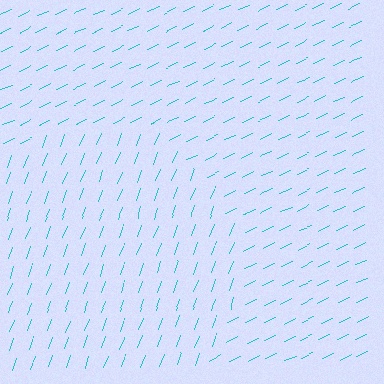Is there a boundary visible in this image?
Yes, there is a texture boundary formed by a change in line orientation.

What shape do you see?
I see a circle.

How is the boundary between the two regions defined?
The boundary is defined purely by a change in line orientation (approximately 45 degrees difference). All lines are the same color and thickness.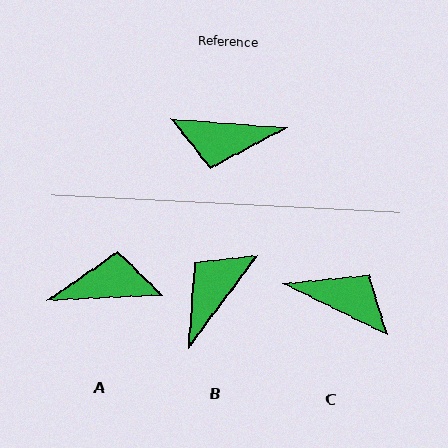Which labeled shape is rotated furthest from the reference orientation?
A, about 172 degrees away.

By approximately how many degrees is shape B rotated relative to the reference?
Approximately 122 degrees clockwise.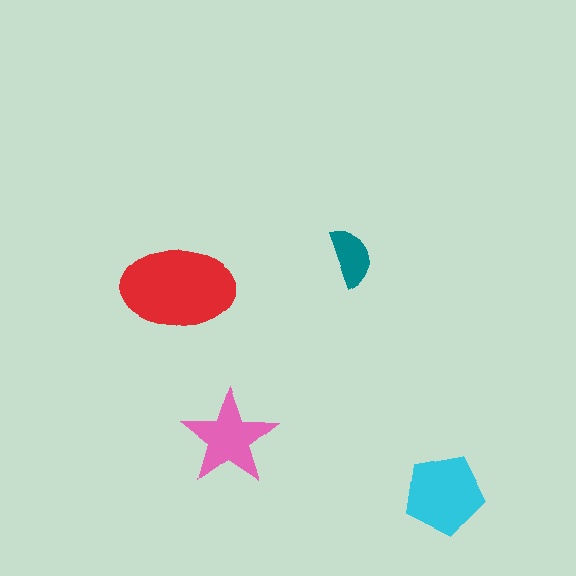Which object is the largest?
The red ellipse.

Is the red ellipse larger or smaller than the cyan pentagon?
Larger.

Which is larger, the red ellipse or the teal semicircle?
The red ellipse.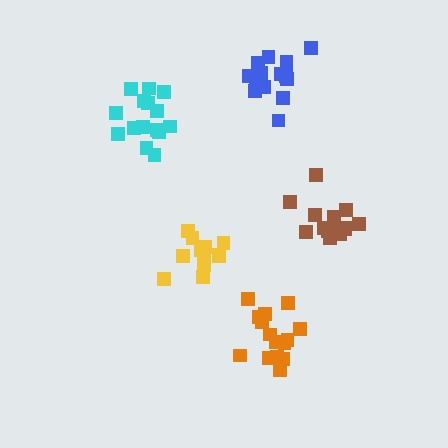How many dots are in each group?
Group 1: 12 dots, Group 2: 15 dots, Group 3: 14 dots, Group 4: 15 dots, Group 5: 15 dots (71 total).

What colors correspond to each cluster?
The clusters are colored: yellow, blue, brown, orange, cyan.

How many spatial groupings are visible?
There are 5 spatial groupings.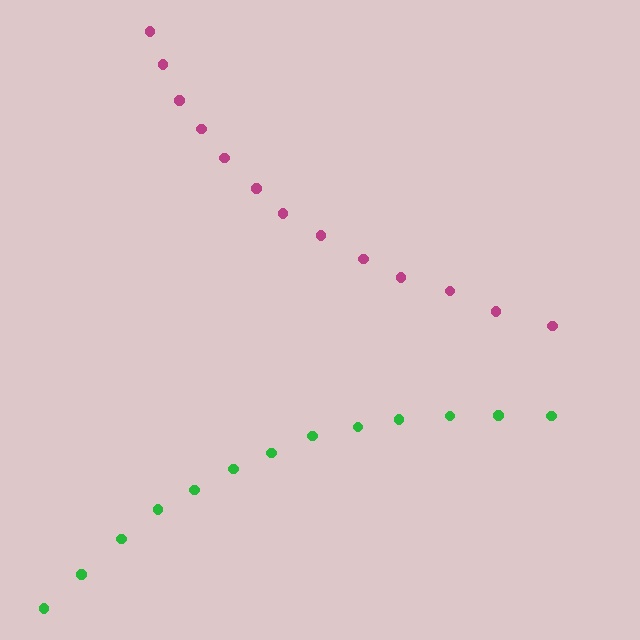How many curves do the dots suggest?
There are 2 distinct paths.